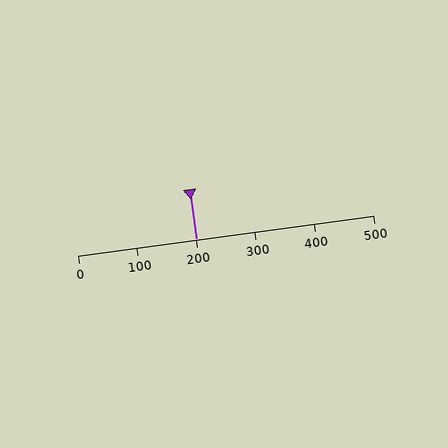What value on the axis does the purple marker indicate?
The marker indicates approximately 200.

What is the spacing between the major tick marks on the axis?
The major ticks are spaced 100 apart.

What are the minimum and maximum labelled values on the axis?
The axis runs from 0 to 500.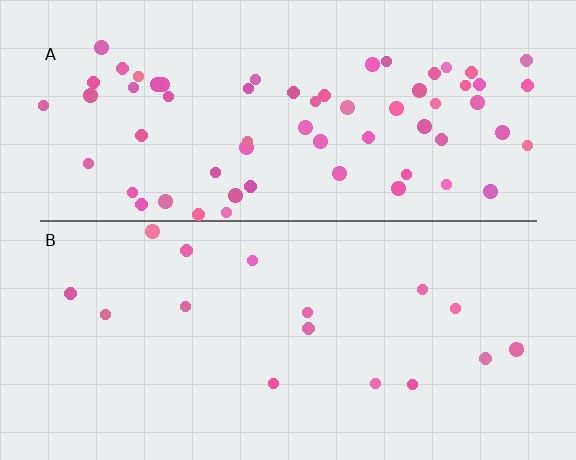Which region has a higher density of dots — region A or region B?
A (the top).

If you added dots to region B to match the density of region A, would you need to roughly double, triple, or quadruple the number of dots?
Approximately quadruple.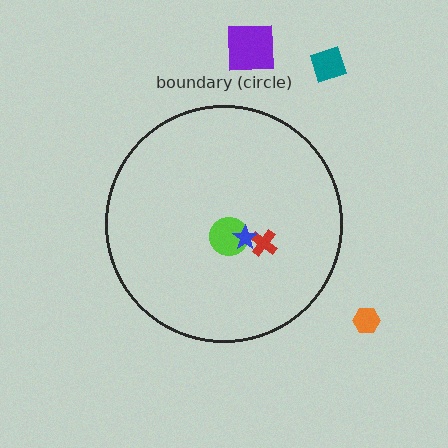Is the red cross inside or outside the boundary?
Inside.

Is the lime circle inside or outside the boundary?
Inside.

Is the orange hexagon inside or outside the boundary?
Outside.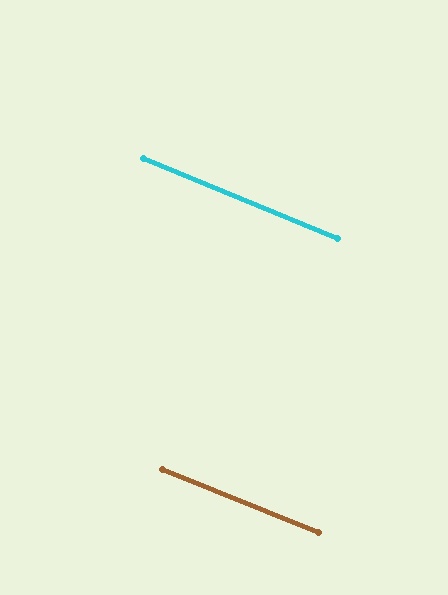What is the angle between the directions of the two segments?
Approximately 0 degrees.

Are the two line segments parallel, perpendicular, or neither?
Parallel — their directions differ by only 0.3°.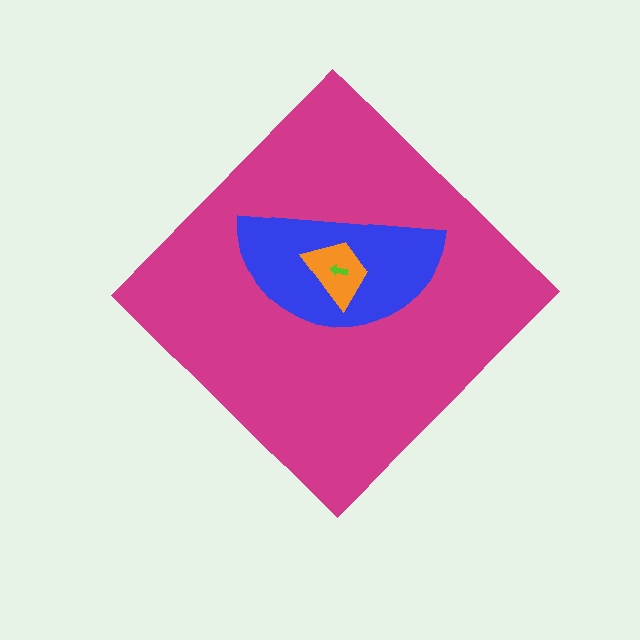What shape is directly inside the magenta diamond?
The blue semicircle.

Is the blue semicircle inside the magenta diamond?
Yes.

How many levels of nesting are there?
4.